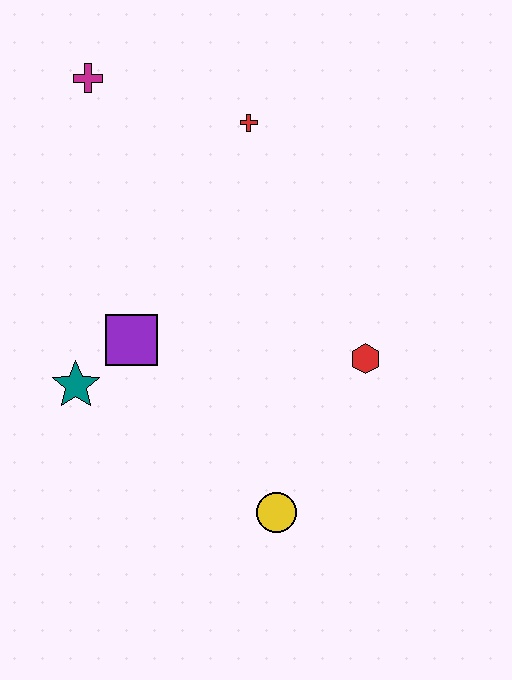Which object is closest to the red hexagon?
The yellow circle is closest to the red hexagon.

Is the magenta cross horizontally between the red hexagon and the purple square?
No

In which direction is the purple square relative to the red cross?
The purple square is below the red cross.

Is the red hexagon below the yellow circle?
No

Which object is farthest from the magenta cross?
The yellow circle is farthest from the magenta cross.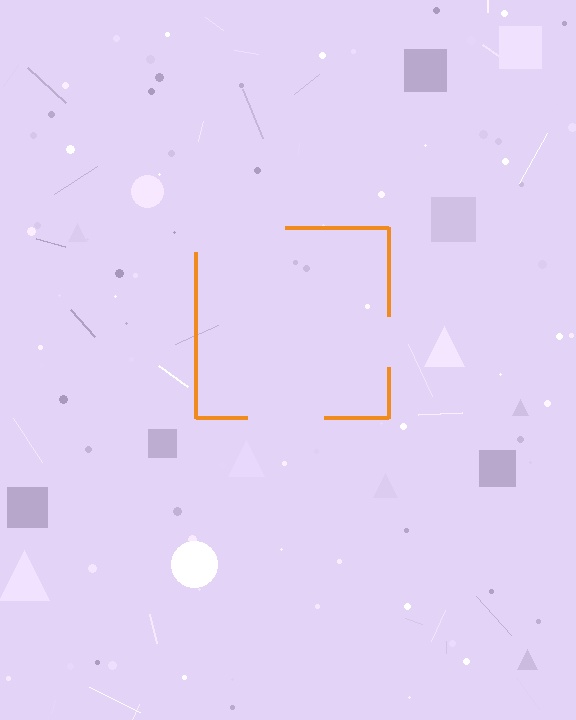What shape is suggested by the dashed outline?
The dashed outline suggests a square.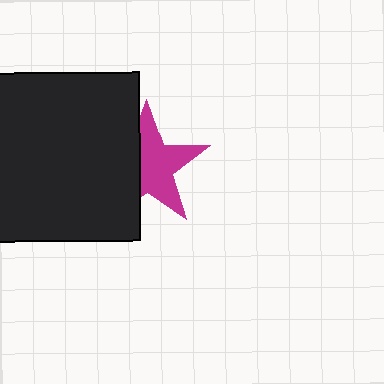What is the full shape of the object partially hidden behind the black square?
The partially hidden object is a magenta star.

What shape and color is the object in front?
The object in front is a black square.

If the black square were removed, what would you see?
You would see the complete magenta star.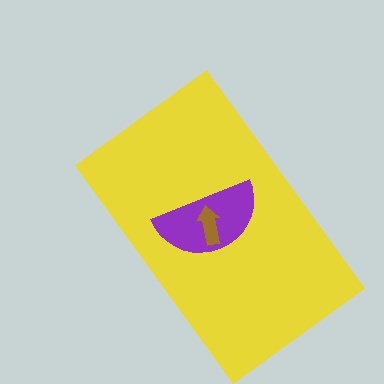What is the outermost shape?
The yellow rectangle.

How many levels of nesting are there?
3.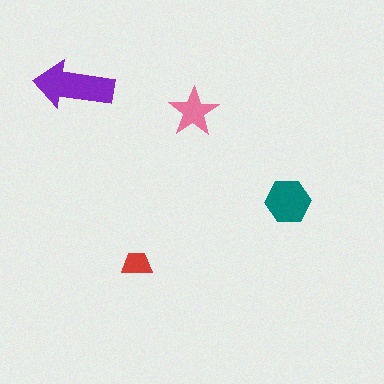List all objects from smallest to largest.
The red trapezoid, the pink star, the teal hexagon, the purple arrow.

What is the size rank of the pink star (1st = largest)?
3rd.